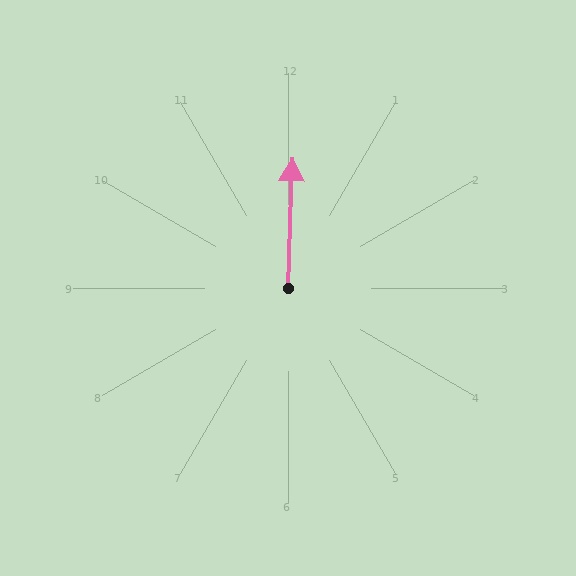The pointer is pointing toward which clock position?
Roughly 12 o'clock.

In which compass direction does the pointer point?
North.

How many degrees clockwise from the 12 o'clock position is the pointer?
Approximately 2 degrees.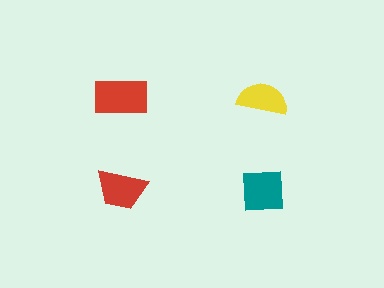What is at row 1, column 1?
A red rectangle.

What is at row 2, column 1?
A red trapezoid.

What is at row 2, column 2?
A teal square.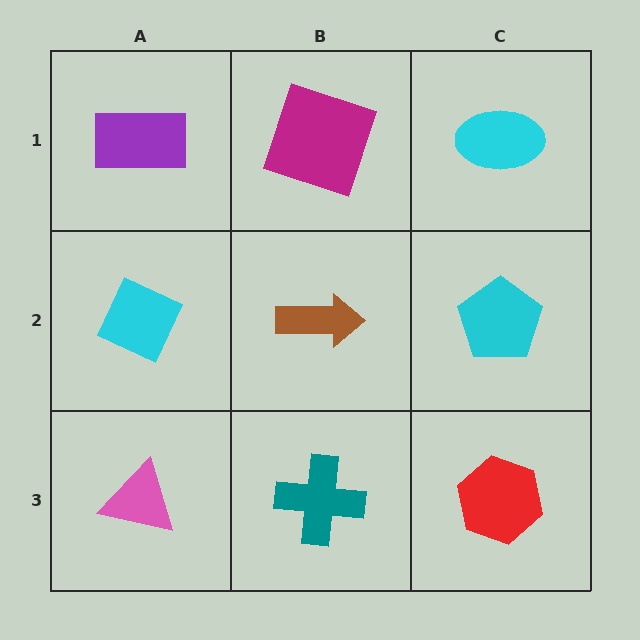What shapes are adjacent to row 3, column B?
A brown arrow (row 2, column B), a pink triangle (row 3, column A), a red hexagon (row 3, column C).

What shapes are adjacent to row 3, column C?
A cyan pentagon (row 2, column C), a teal cross (row 3, column B).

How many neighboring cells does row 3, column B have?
3.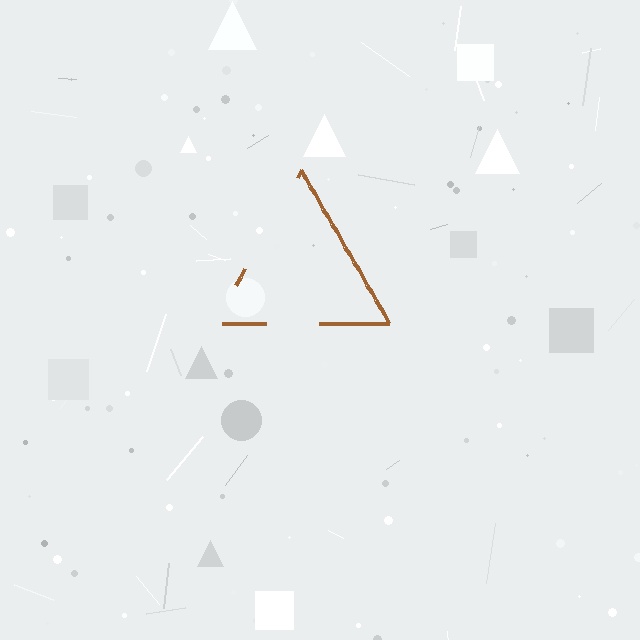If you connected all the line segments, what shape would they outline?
They would outline a triangle.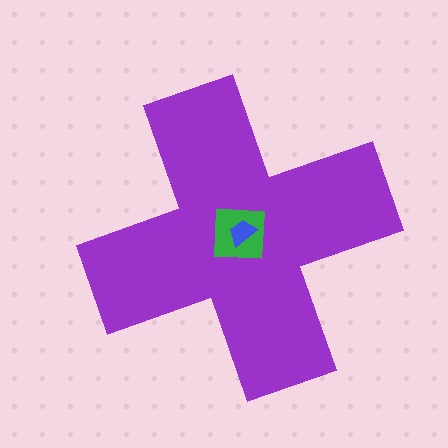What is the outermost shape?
The purple cross.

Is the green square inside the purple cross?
Yes.